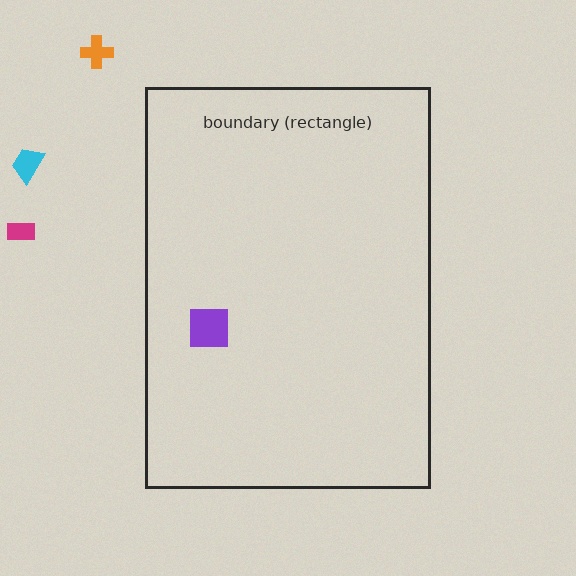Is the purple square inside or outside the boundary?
Inside.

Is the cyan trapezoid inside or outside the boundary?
Outside.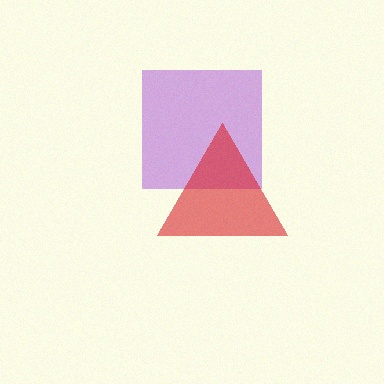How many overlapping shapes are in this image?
There are 2 overlapping shapes in the image.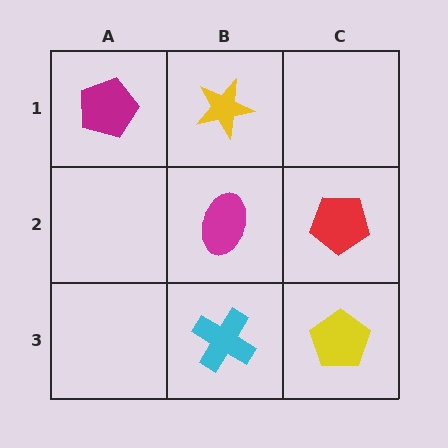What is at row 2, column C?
A red pentagon.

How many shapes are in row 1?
2 shapes.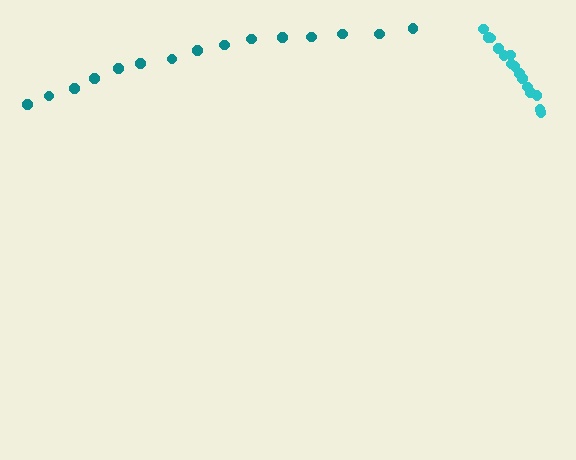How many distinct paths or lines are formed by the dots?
There are 2 distinct paths.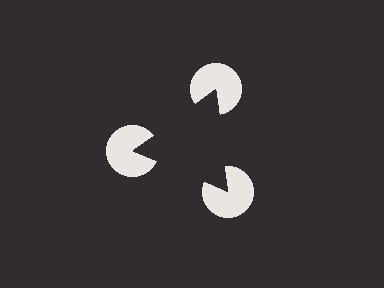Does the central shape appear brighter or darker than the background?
It typically appears slightly darker than the background, even though no actual brightness change is drawn.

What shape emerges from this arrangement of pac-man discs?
An illusory triangle — its edges are inferred from the aligned wedge cuts in the pac-man discs, not physically drawn.